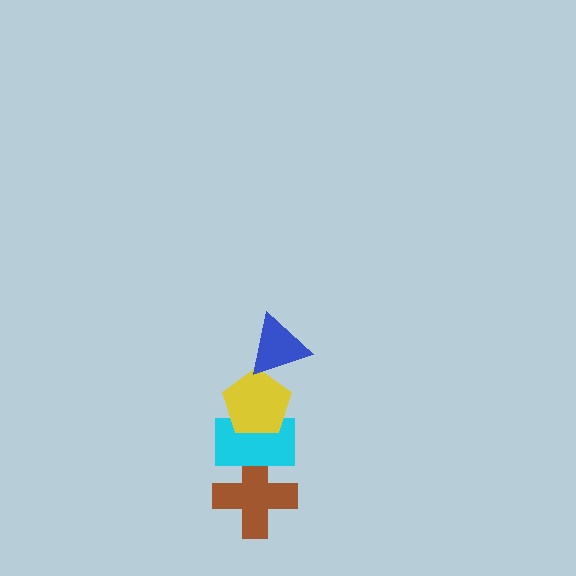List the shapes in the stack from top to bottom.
From top to bottom: the blue triangle, the yellow pentagon, the cyan rectangle, the brown cross.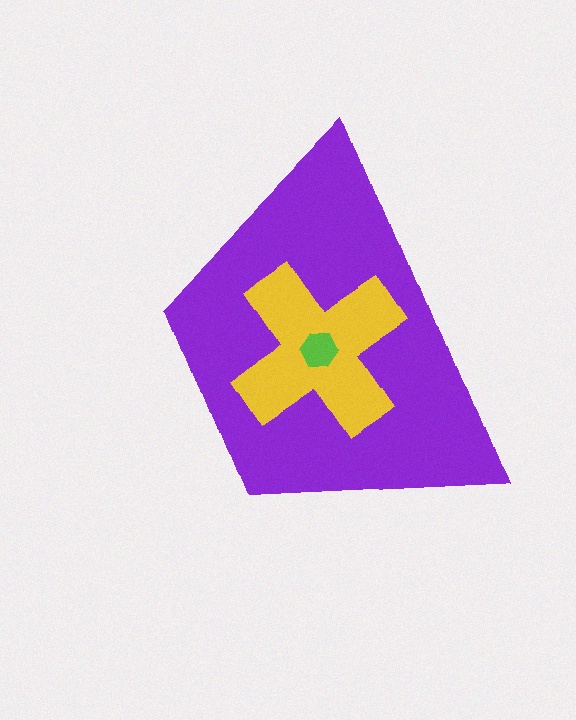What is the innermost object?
The lime hexagon.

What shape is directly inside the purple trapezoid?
The yellow cross.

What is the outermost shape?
The purple trapezoid.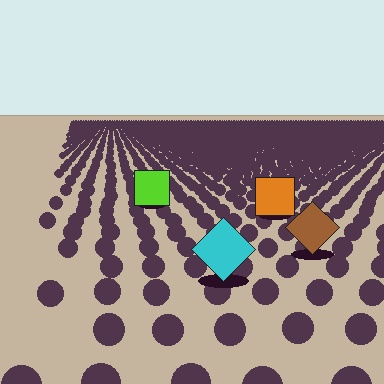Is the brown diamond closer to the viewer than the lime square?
Yes. The brown diamond is closer — you can tell from the texture gradient: the ground texture is coarser near it.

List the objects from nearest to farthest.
From nearest to farthest: the cyan diamond, the brown diamond, the orange square, the lime square.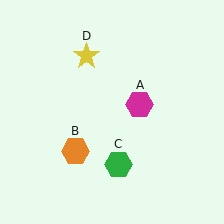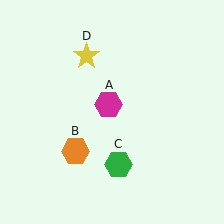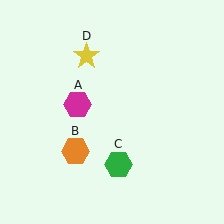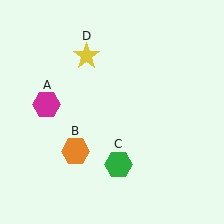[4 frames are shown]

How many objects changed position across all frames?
1 object changed position: magenta hexagon (object A).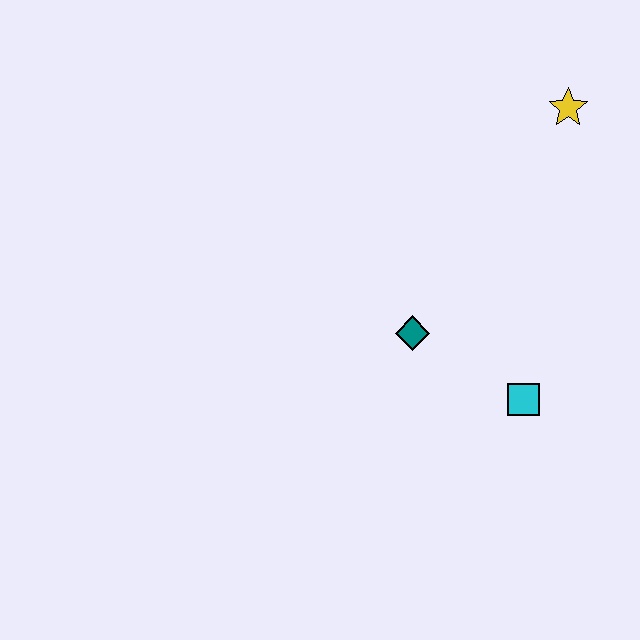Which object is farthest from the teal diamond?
The yellow star is farthest from the teal diamond.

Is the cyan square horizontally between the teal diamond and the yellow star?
Yes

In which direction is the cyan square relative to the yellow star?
The cyan square is below the yellow star.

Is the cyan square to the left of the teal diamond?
No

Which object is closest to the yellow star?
The teal diamond is closest to the yellow star.